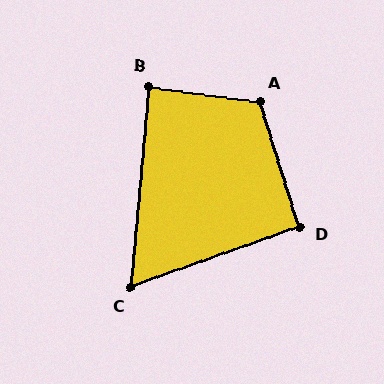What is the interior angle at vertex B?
Approximately 88 degrees (approximately right).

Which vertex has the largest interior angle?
A, at approximately 115 degrees.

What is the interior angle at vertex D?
Approximately 92 degrees (approximately right).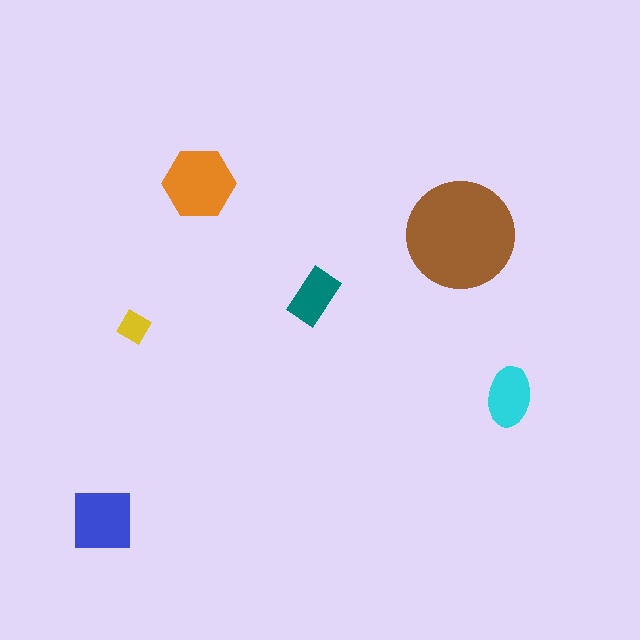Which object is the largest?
The brown circle.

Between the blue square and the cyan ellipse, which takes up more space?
The blue square.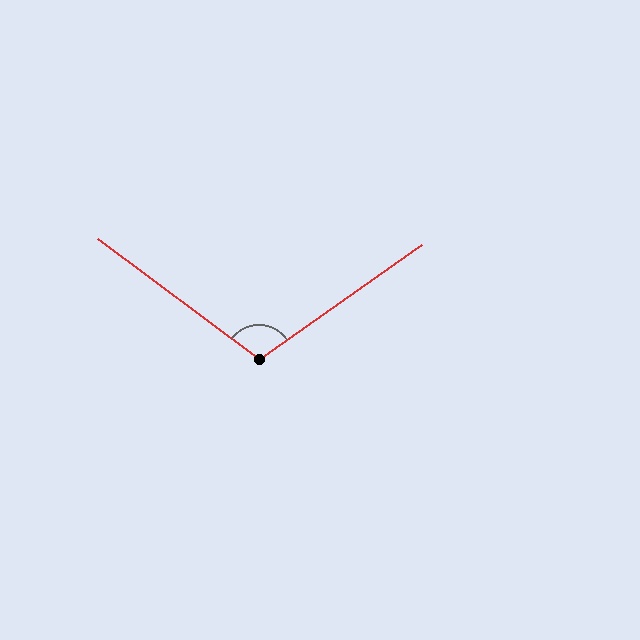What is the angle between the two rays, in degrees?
Approximately 108 degrees.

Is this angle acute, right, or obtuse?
It is obtuse.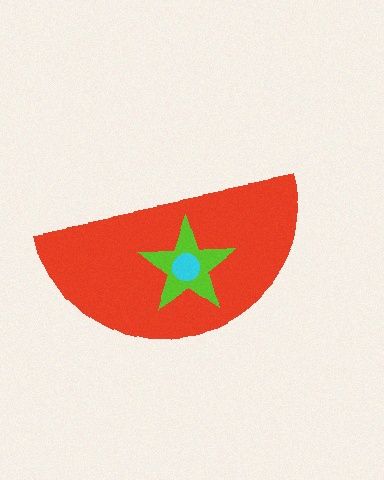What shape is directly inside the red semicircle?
The lime star.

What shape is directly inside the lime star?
The cyan circle.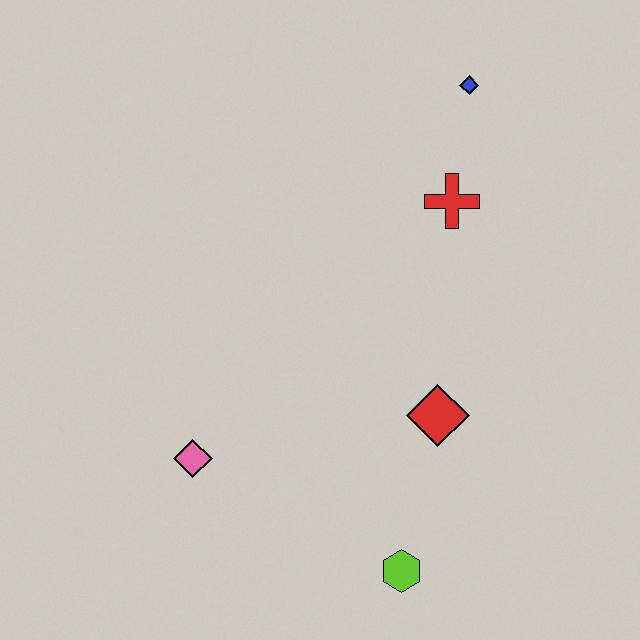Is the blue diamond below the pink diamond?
No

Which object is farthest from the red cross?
The lime hexagon is farthest from the red cross.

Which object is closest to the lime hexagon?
The red diamond is closest to the lime hexagon.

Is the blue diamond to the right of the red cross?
Yes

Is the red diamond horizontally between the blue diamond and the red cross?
No